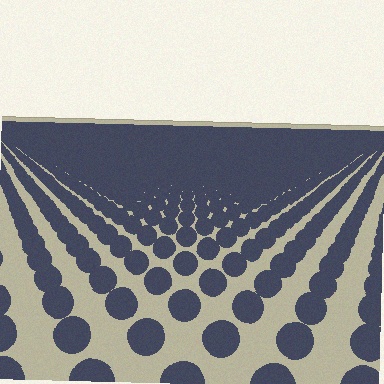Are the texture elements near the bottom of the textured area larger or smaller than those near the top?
Larger. Near the bottom, elements are closer to the viewer and appear at a bigger on-screen size.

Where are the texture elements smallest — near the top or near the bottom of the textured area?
Near the top.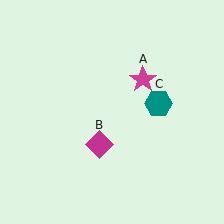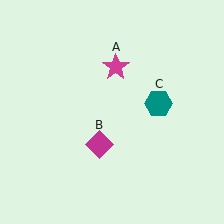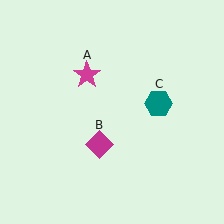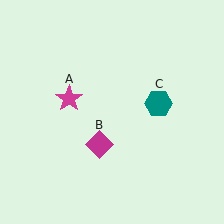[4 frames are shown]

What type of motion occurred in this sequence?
The magenta star (object A) rotated counterclockwise around the center of the scene.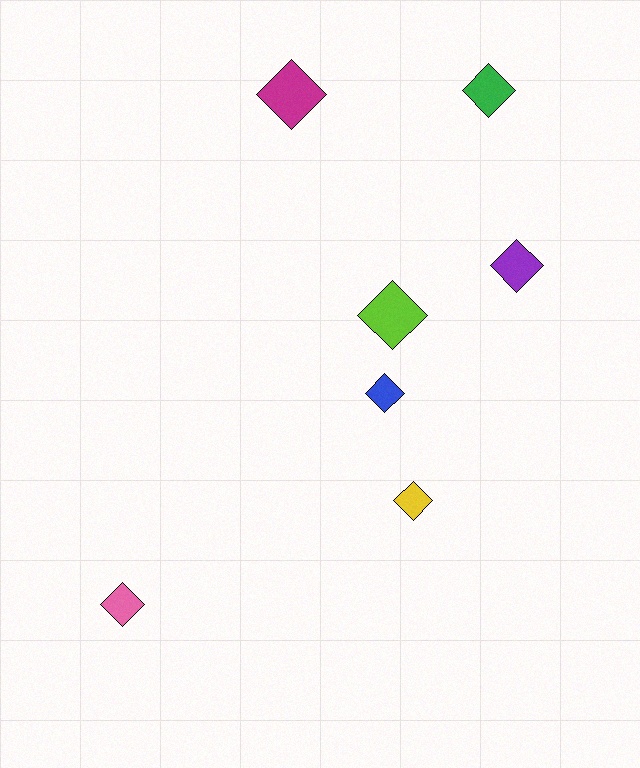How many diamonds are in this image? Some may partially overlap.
There are 7 diamonds.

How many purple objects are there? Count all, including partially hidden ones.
There is 1 purple object.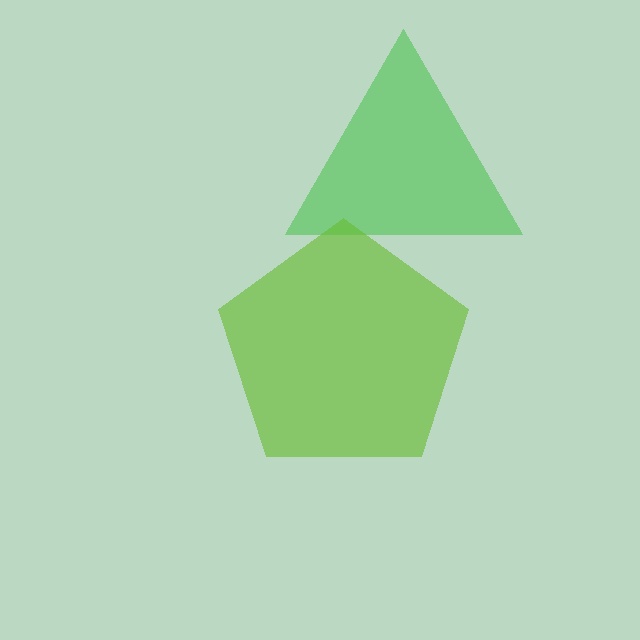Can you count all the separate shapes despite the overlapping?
Yes, there are 2 separate shapes.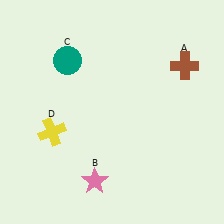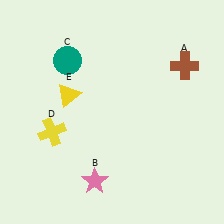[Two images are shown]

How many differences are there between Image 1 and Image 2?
There is 1 difference between the two images.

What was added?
A yellow triangle (E) was added in Image 2.